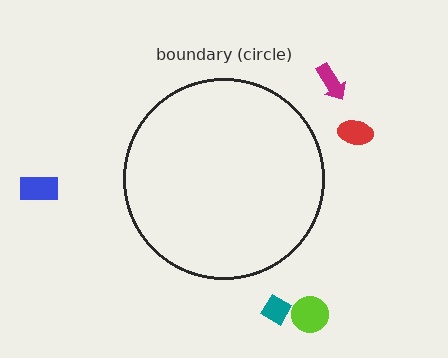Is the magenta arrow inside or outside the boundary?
Outside.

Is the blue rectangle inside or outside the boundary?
Outside.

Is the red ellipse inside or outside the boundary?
Outside.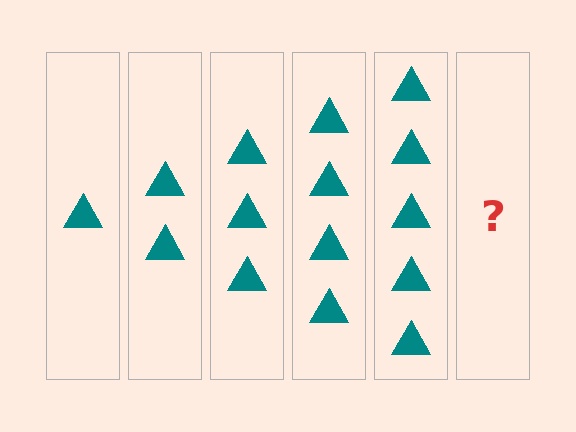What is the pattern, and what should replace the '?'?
The pattern is that each step adds one more triangle. The '?' should be 6 triangles.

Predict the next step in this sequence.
The next step is 6 triangles.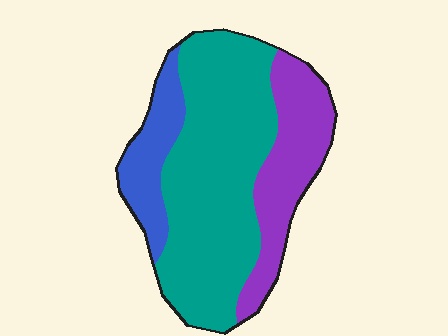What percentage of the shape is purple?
Purple covers about 25% of the shape.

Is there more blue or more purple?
Purple.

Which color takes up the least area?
Blue, at roughly 15%.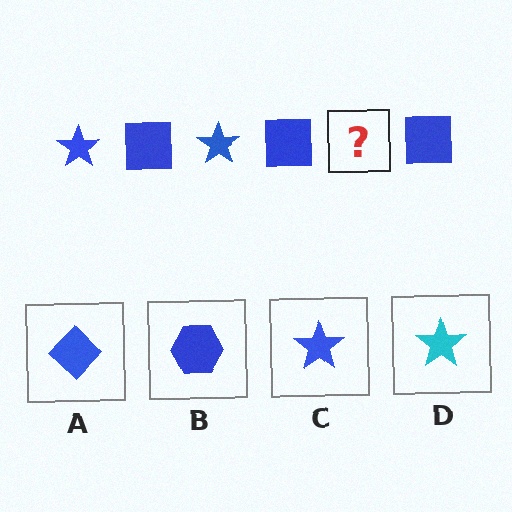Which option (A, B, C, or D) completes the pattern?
C.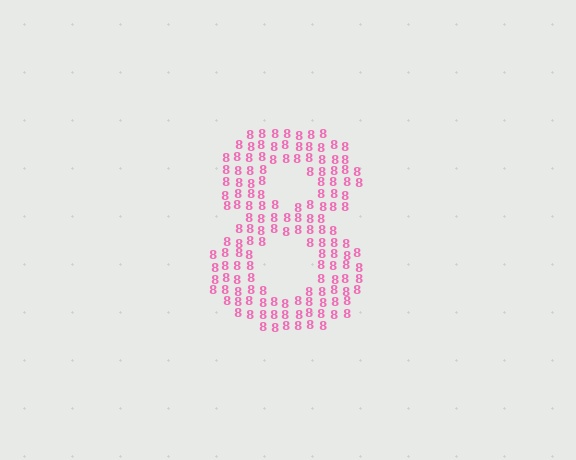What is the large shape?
The large shape is the digit 8.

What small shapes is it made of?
It is made of small digit 8's.